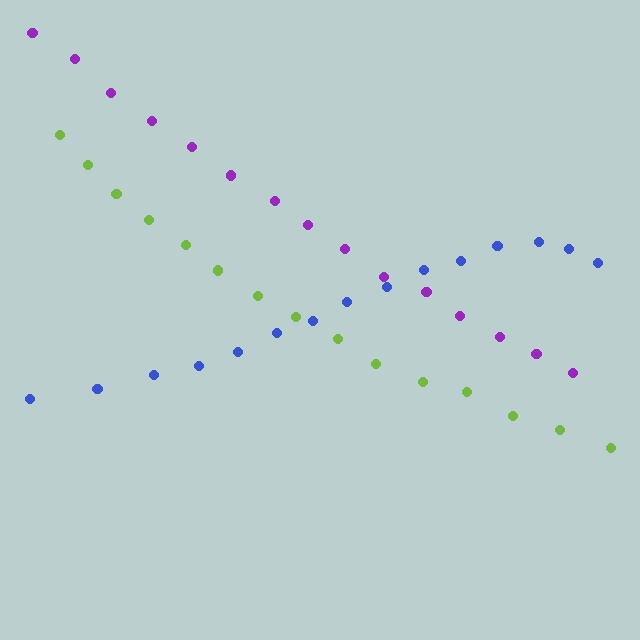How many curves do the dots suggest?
There are 3 distinct paths.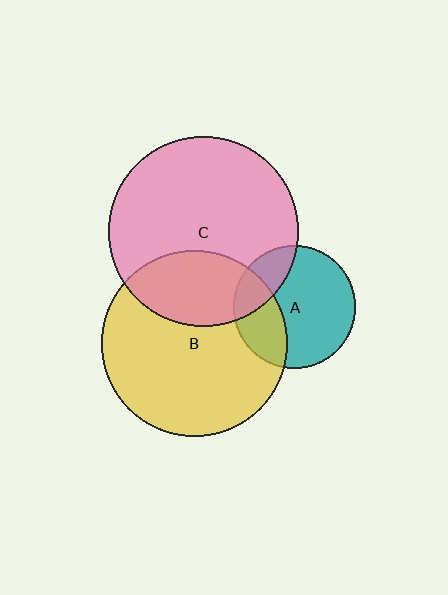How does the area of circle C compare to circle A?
Approximately 2.4 times.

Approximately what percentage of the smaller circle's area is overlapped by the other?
Approximately 30%.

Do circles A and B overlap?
Yes.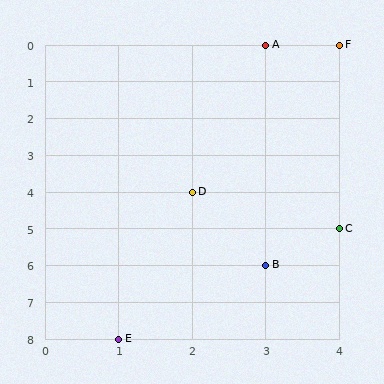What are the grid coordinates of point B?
Point B is at grid coordinates (3, 6).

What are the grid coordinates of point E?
Point E is at grid coordinates (1, 8).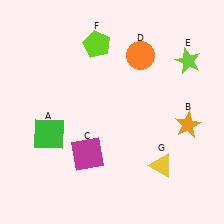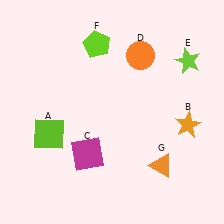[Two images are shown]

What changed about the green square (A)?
In Image 1, A is green. In Image 2, it changed to lime.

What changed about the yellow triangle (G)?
In Image 1, G is yellow. In Image 2, it changed to orange.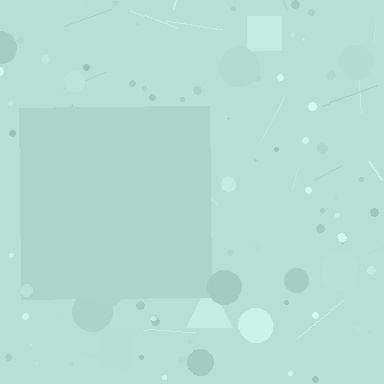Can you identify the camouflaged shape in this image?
The camouflaged shape is a square.